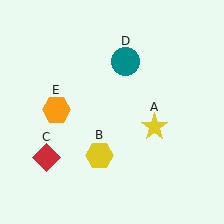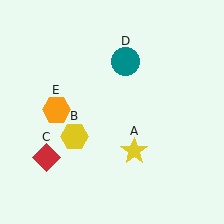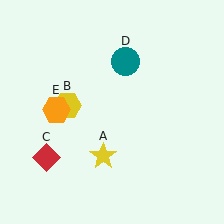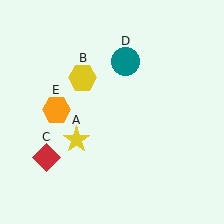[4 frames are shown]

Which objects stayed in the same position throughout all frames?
Red diamond (object C) and teal circle (object D) and orange hexagon (object E) remained stationary.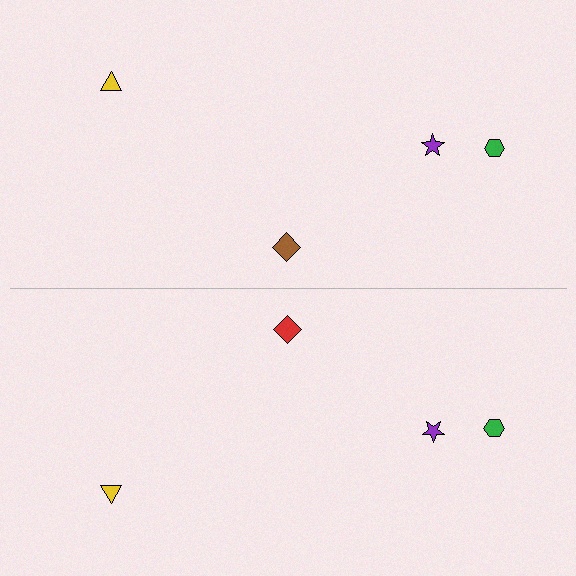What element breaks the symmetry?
The red diamond on the bottom side breaks the symmetry — its mirror counterpart is brown.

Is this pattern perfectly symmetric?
No, the pattern is not perfectly symmetric. The red diamond on the bottom side breaks the symmetry — its mirror counterpart is brown.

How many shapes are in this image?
There are 8 shapes in this image.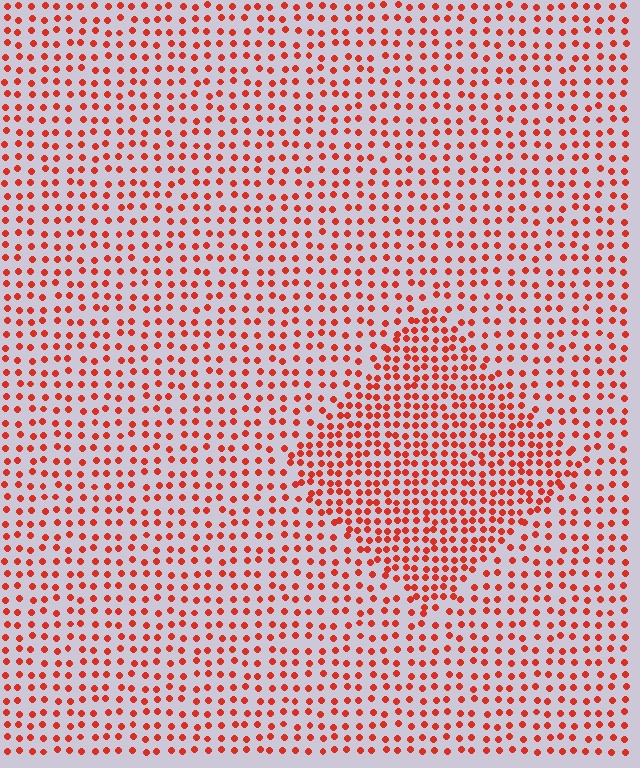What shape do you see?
I see a diamond.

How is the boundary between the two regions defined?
The boundary is defined by a change in element density (approximately 1.7x ratio). All elements are the same color, size, and shape.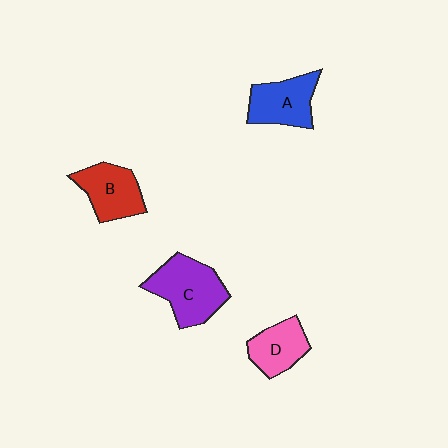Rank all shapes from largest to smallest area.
From largest to smallest: C (purple), A (blue), B (red), D (pink).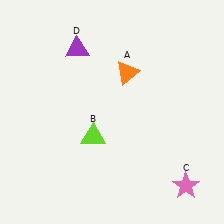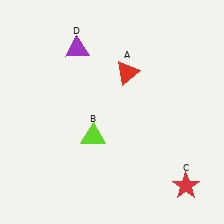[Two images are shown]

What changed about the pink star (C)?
In Image 1, C is pink. In Image 2, it changed to red.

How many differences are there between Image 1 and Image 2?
There are 2 differences between the two images.